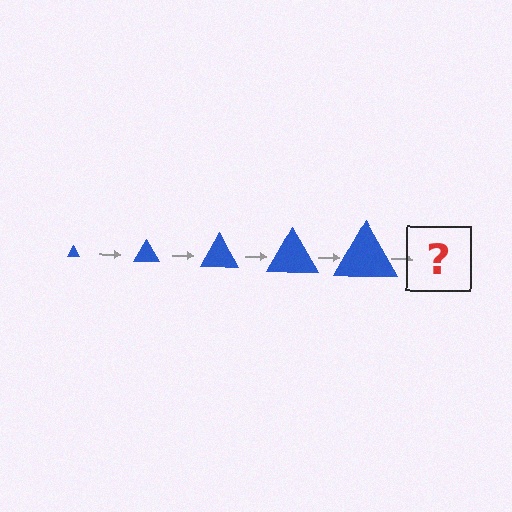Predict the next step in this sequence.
The next step is a blue triangle, larger than the previous one.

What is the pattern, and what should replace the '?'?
The pattern is that the triangle gets progressively larger each step. The '?' should be a blue triangle, larger than the previous one.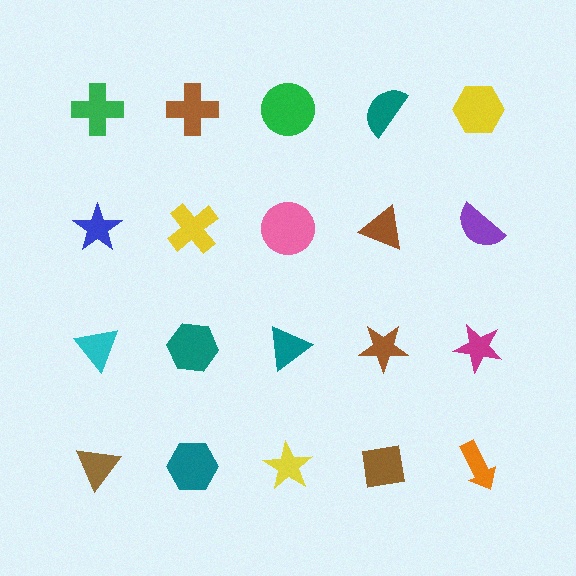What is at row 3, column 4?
A brown star.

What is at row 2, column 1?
A blue star.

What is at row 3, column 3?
A teal triangle.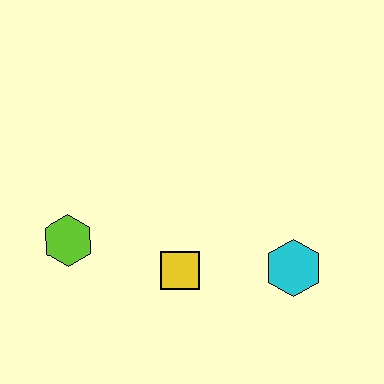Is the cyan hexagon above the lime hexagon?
No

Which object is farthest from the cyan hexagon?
The lime hexagon is farthest from the cyan hexagon.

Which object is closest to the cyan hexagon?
The yellow square is closest to the cyan hexagon.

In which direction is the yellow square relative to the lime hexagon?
The yellow square is to the right of the lime hexagon.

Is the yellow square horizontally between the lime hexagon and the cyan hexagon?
Yes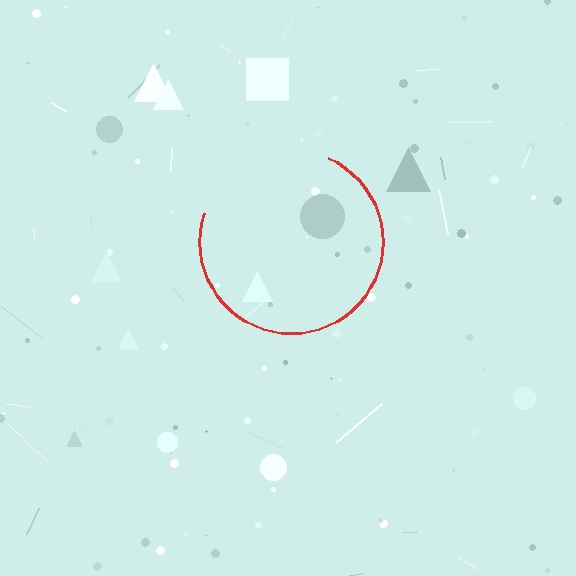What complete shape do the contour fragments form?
The contour fragments form a circle.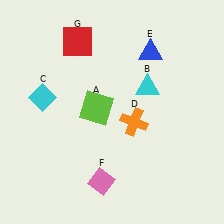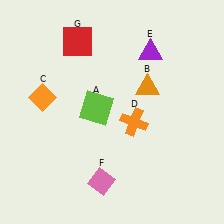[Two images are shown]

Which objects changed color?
B changed from cyan to orange. C changed from cyan to orange. E changed from blue to purple.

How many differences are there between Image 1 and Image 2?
There are 3 differences between the two images.